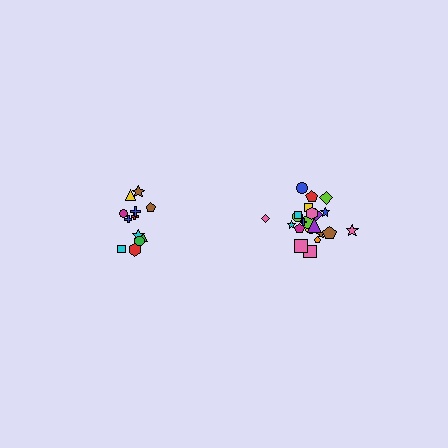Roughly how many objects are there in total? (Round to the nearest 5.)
Roughly 35 objects in total.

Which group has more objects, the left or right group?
The right group.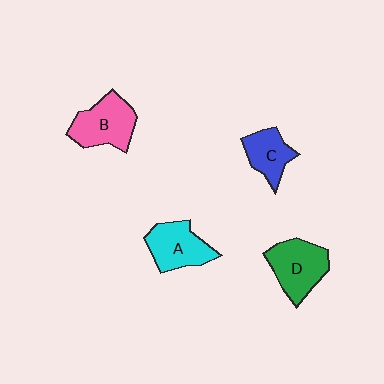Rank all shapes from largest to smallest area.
From largest to smallest: D (green), B (pink), A (cyan), C (blue).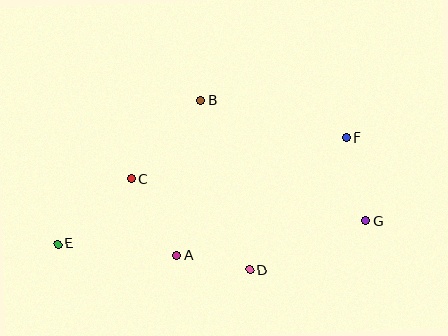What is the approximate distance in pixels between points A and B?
The distance between A and B is approximately 156 pixels.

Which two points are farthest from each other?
Points E and G are farthest from each other.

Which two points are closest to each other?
Points A and D are closest to each other.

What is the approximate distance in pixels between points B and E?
The distance between B and E is approximately 202 pixels.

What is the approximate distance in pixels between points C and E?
The distance between C and E is approximately 99 pixels.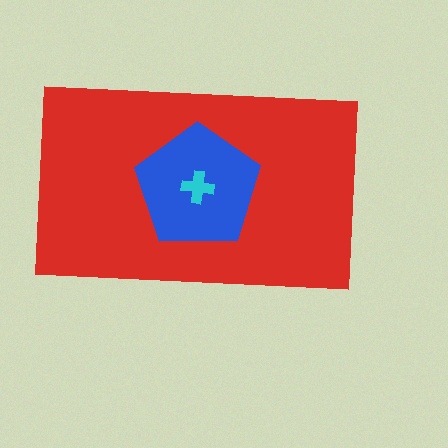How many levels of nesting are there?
3.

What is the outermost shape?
The red rectangle.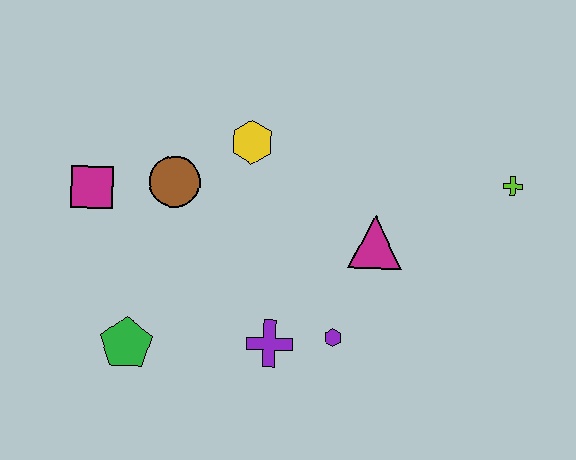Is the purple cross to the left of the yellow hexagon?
No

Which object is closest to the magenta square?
The brown circle is closest to the magenta square.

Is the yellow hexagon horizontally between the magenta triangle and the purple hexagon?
No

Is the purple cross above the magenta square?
No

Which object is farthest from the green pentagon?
The lime cross is farthest from the green pentagon.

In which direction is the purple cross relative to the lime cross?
The purple cross is to the left of the lime cross.